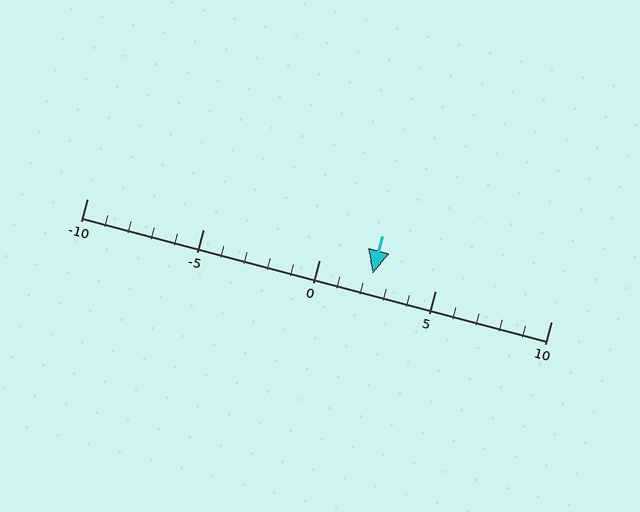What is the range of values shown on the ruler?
The ruler shows values from -10 to 10.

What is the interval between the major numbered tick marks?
The major tick marks are spaced 5 units apart.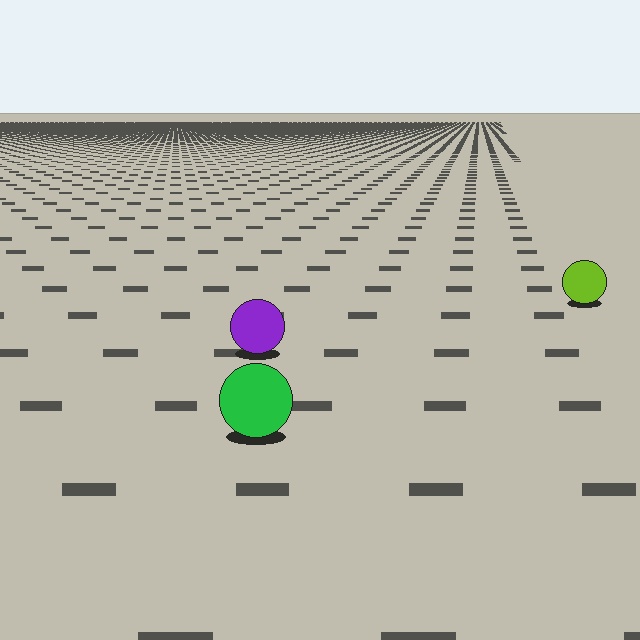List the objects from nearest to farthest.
From nearest to farthest: the green circle, the purple circle, the lime circle.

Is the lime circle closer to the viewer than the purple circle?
No. The purple circle is closer — you can tell from the texture gradient: the ground texture is coarser near it.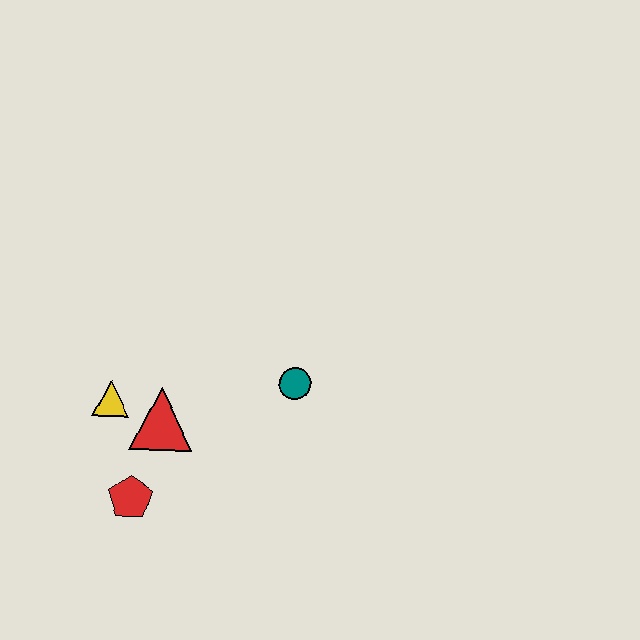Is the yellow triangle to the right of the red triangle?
No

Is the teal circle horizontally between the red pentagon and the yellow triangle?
No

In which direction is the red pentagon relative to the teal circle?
The red pentagon is to the left of the teal circle.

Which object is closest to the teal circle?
The red triangle is closest to the teal circle.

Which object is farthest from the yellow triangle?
The teal circle is farthest from the yellow triangle.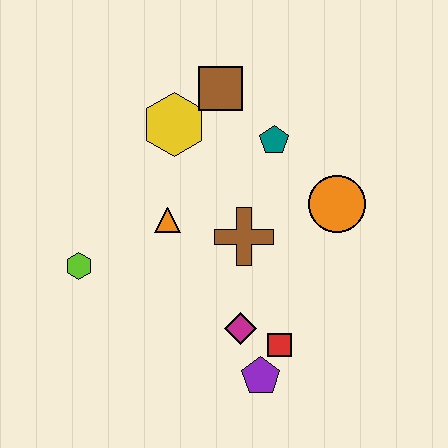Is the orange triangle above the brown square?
No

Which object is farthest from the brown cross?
The lime hexagon is farthest from the brown cross.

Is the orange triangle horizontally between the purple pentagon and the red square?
No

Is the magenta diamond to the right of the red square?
No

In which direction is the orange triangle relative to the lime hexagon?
The orange triangle is to the right of the lime hexagon.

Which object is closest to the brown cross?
The orange triangle is closest to the brown cross.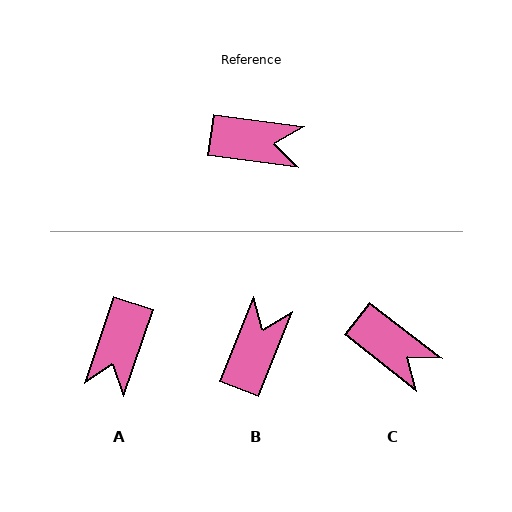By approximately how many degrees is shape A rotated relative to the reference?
Approximately 101 degrees clockwise.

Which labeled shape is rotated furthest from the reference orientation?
A, about 101 degrees away.